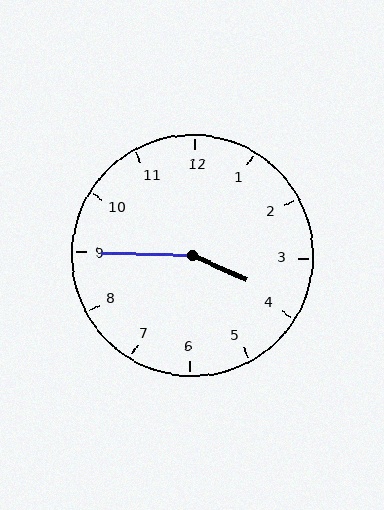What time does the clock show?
3:45.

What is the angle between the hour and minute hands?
Approximately 158 degrees.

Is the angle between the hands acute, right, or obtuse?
It is obtuse.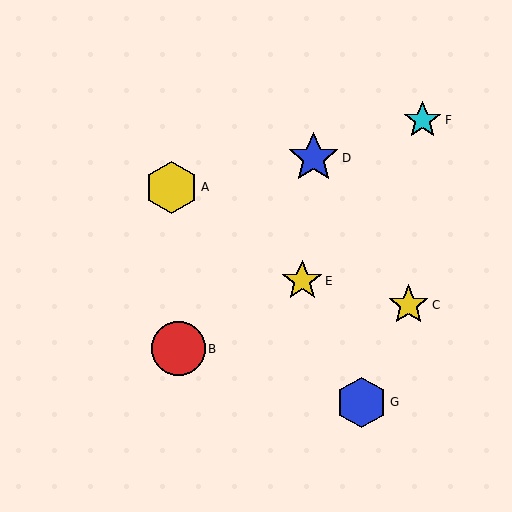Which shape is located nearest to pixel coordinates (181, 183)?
The yellow hexagon (labeled A) at (171, 187) is nearest to that location.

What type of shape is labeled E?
Shape E is a yellow star.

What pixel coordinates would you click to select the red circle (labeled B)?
Click at (178, 349) to select the red circle B.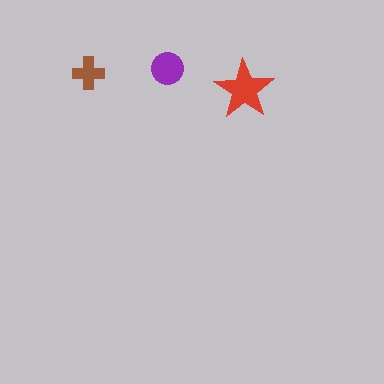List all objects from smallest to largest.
The brown cross, the purple circle, the red star.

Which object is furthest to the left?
The brown cross is leftmost.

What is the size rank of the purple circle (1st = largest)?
2nd.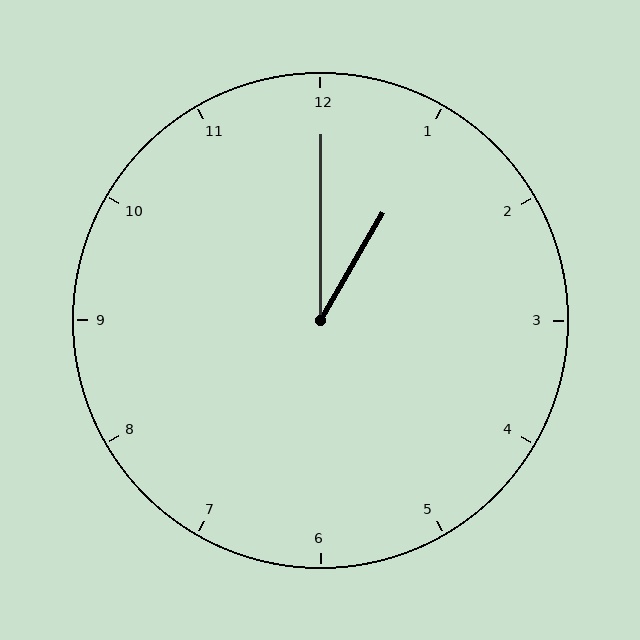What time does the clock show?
1:00.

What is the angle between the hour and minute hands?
Approximately 30 degrees.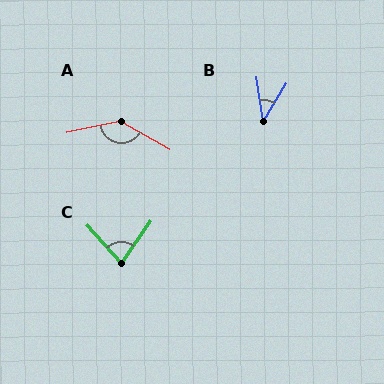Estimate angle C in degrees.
Approximately 77 degrees.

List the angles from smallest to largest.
B (39°), C (77°), A (139°).